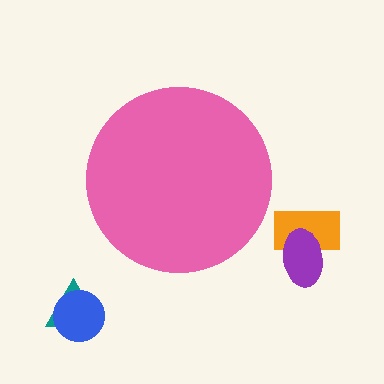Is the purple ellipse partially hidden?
No, the purple ellipse is fully visible.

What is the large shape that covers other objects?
A pink circle.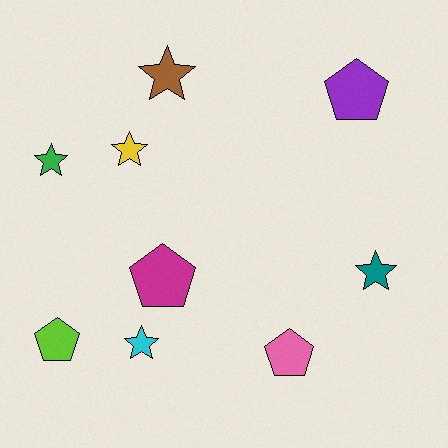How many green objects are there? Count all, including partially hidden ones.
There is 1 green object.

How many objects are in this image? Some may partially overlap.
There are 9 objects.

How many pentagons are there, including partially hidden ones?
There are 4 pentagons.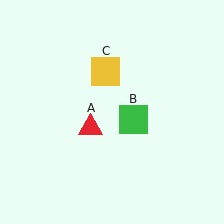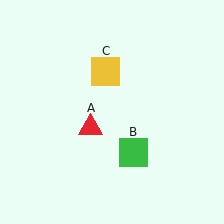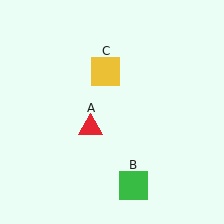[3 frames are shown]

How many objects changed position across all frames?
1 object changed position: green square (object B).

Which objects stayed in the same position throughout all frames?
Red triangle (object A) and yellow square (object C) remained stationary.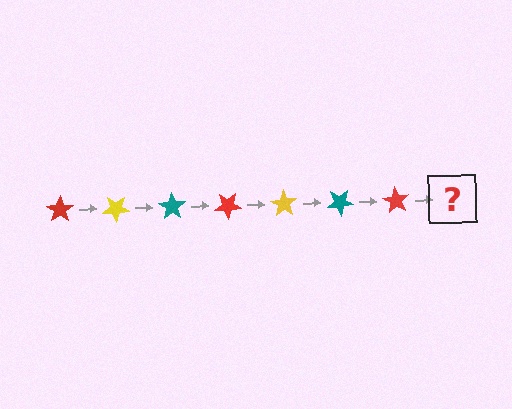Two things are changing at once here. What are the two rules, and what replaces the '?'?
The two rules are that it rotates 35 degrees each step and the color cycles through red, yellow, and teal. The '?' should be a yellow star, rotated 245 degrees from the start.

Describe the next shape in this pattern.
It should be a yellow star, rotated 245 degrees from the start.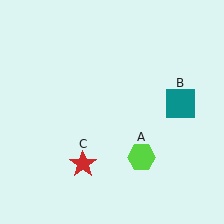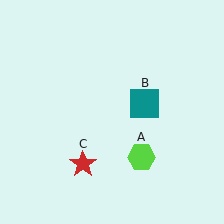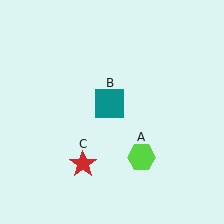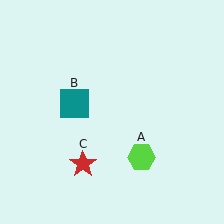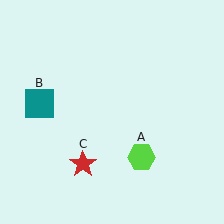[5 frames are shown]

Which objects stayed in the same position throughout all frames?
Lime hexagon (object A) and red star (object C) remained stationary.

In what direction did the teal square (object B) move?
The teal square (object B) moved left.